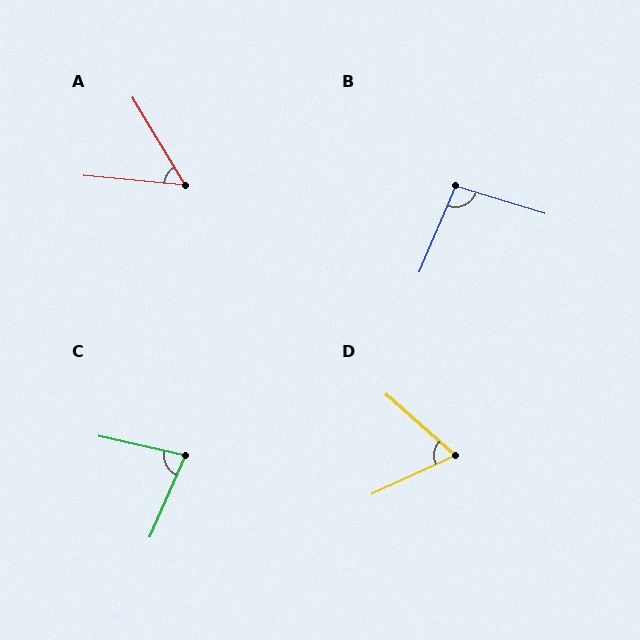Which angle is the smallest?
A, at approximately 54 degrees.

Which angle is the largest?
B, at approximately 96 degrees.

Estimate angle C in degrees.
Approximately 79 degrees.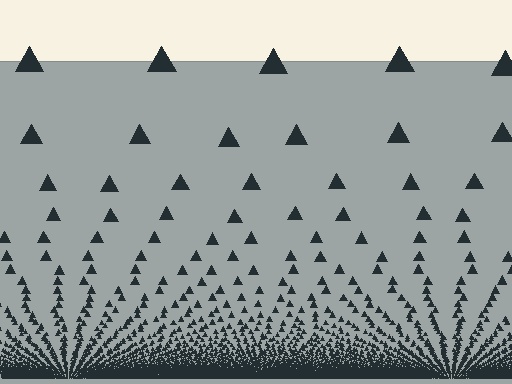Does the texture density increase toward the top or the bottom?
Density increases toward the bottom.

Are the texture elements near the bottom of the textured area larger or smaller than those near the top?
Smaller. The gradient is inverted — elements near the bottom are smaller and denser.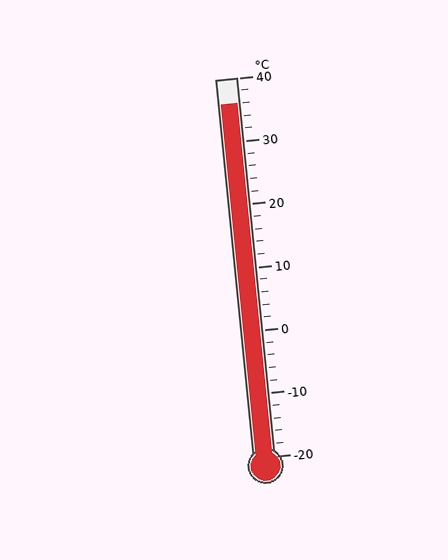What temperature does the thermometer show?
The thermometer shows approximately 36°C.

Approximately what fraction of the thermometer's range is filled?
The thermometer is filled to approximately 95% of its range.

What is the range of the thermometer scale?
The thermometer scale ranges from -20°C to 40°C.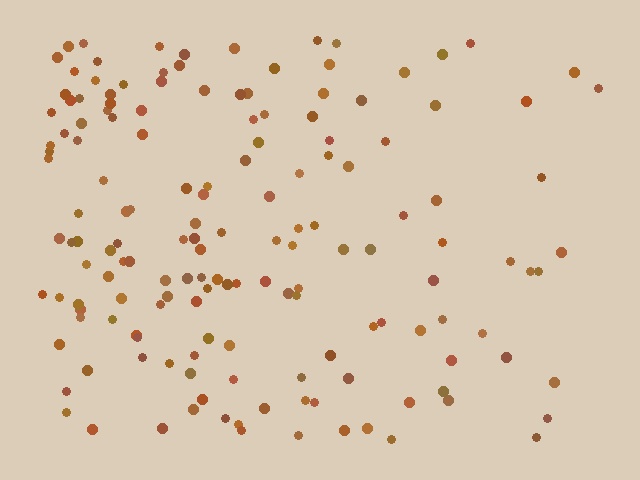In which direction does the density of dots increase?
From right to left, with the left side densest.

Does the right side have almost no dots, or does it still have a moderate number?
Still a moderate number, just noticeably fewer than the left.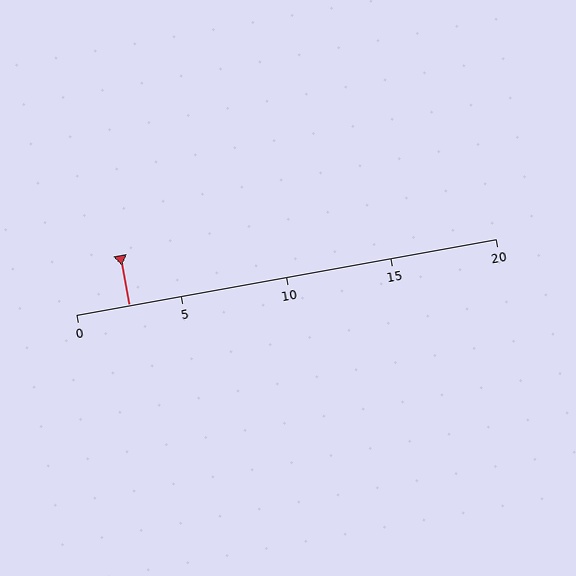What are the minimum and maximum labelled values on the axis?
The axis runs from 0 to 20.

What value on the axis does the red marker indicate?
The marker indicates approximately 2.5.